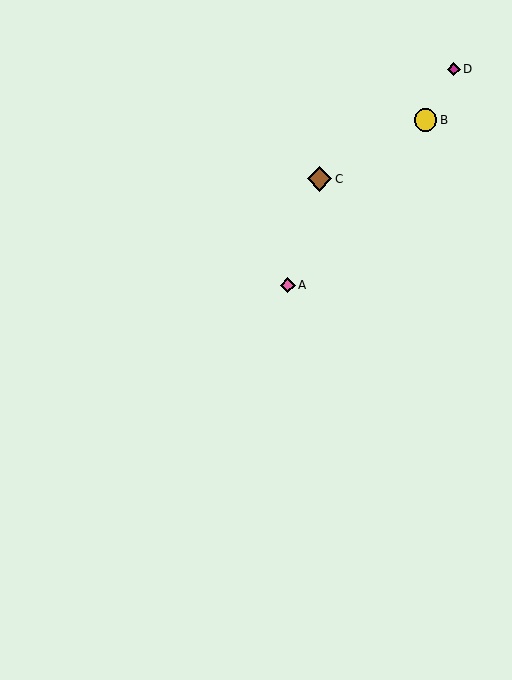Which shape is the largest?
The brown diamond (labeled C) is the largest.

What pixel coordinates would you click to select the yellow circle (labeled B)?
Click at (425, 120) to select the yellow circle B.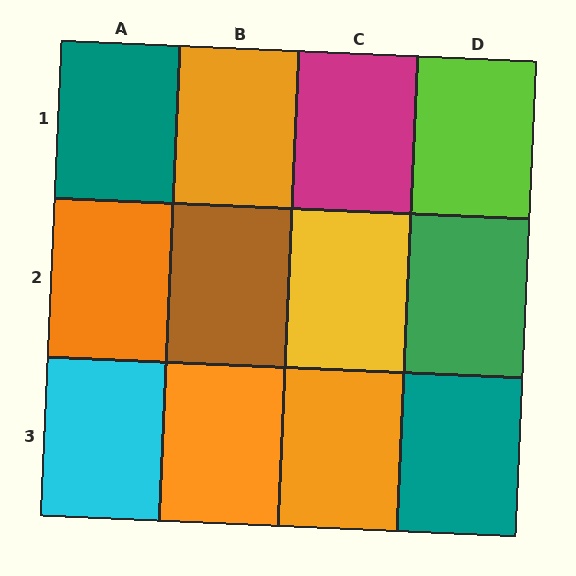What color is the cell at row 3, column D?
Teal.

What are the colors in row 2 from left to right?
Orange, brown, yellow, green.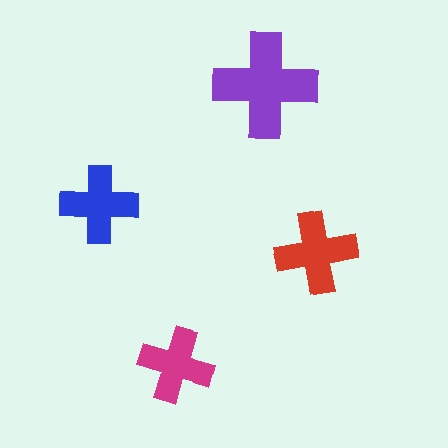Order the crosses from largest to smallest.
the purple one, the red one, the blue one, the magenta one.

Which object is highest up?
The purple cross is topmost.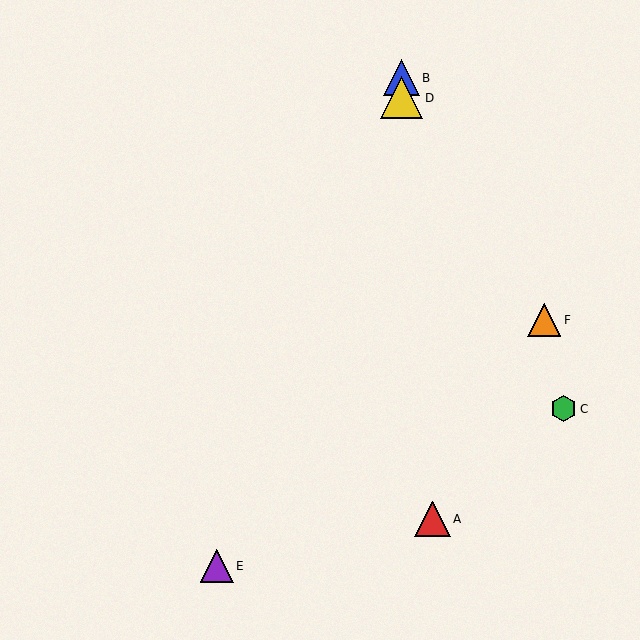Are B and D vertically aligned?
Yes, both are at x≈401.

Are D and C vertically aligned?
No, D is at x≈401 and C is at x≈564.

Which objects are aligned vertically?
Objects B, D are aligned vertically.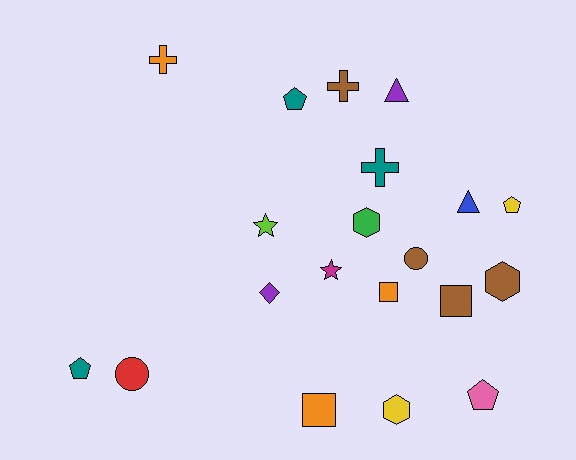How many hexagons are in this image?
There are 3 hexagons.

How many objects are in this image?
There are 20 objects.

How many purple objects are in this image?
There are 2 purple objects.